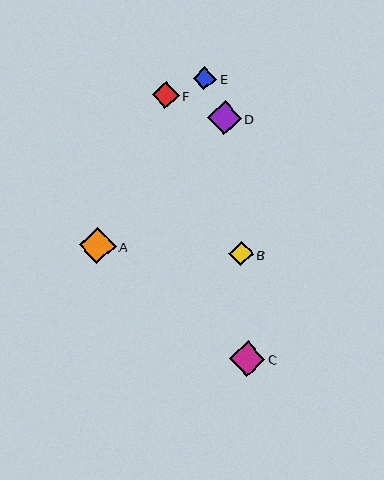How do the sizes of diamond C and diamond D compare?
Diamond C and diamond D are approximately the same size.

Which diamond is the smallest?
Diamond E is the smallest with a size of approximately 23 pixels.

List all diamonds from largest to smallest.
From largest to smallest: A, C, D, F, B, E.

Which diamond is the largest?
Diamond A is the largest with a size of approximately 37 pixels.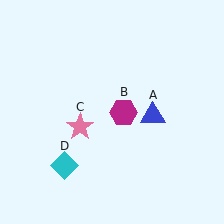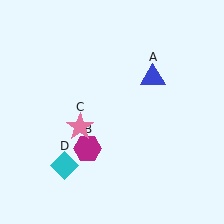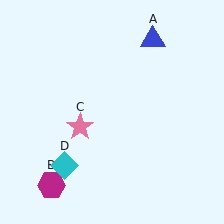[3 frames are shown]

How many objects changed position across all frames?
2 objects changed position: blue triangle (object A), magenta hexagon (object B).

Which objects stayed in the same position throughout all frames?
Pink star (object C) and cyan diamond (object D) remained stationary.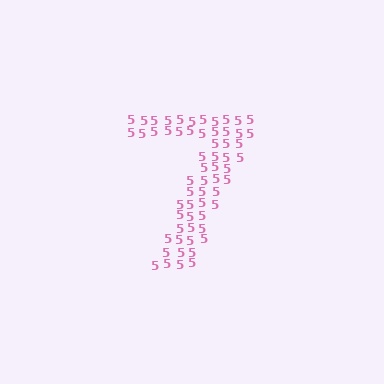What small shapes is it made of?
It is made of small digit 5's.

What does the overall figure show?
The overall figure shows the digit 7.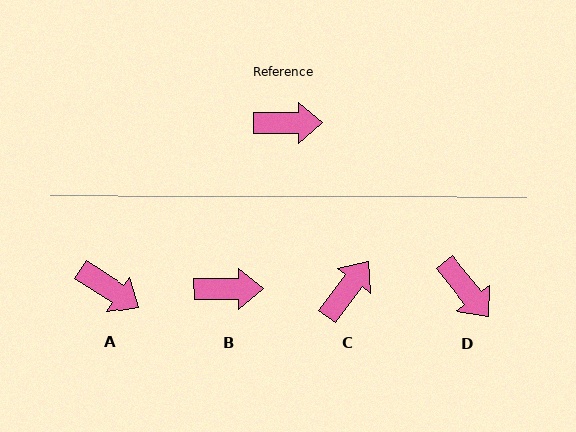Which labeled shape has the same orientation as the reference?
B.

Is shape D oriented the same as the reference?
No, it is off by about 51 degrees.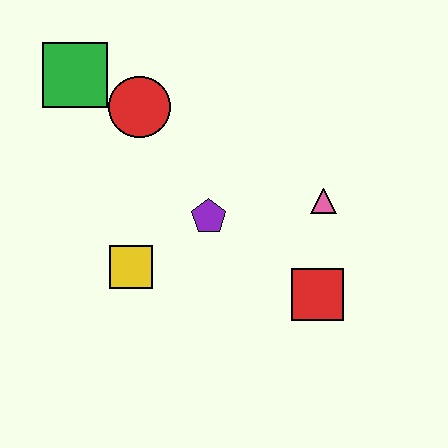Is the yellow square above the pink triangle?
No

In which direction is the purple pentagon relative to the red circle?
The purple pentagon is below the red circle.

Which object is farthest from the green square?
The red square is farthest from the green square.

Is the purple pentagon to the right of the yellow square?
Yes